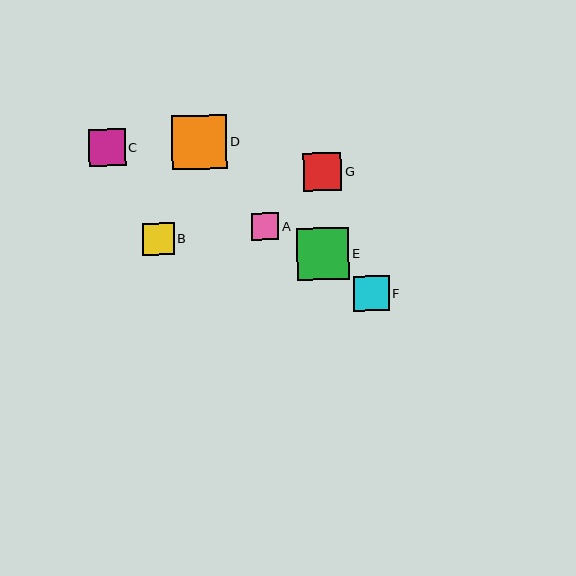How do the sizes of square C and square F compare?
Square C and square F are approximately the same size.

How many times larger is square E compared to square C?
Square E is approximately 1.4 times the size of square C.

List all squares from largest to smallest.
From largest to smallest: D, E, G, C, F, B, A.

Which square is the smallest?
Square A is the smallest with a size of approximately 27 pixels.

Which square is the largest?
Square D is the largest with a size of approximately 55 pixels.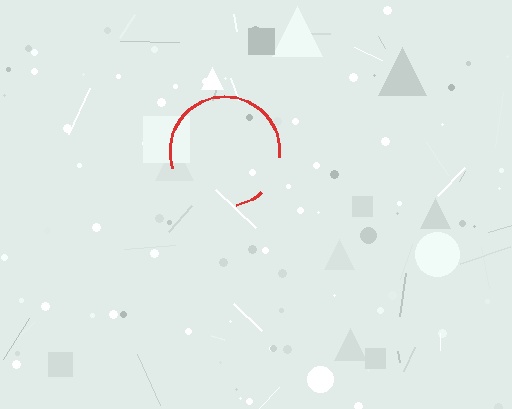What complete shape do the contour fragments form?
The contour fragments form a circle.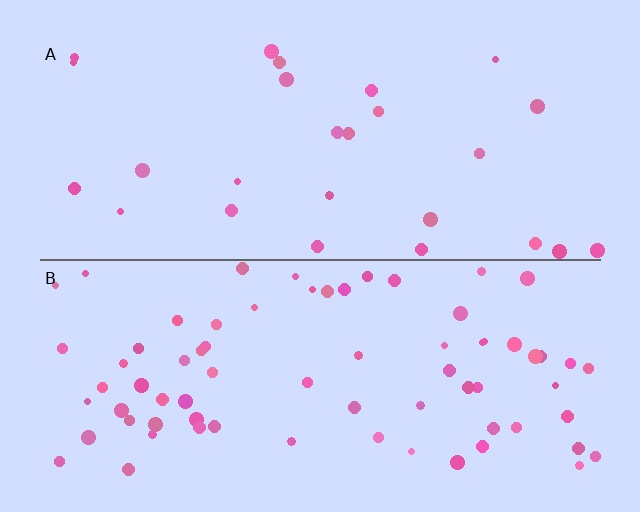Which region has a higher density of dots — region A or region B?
B (the bottom).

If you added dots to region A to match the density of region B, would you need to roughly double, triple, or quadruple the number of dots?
Approximately triple.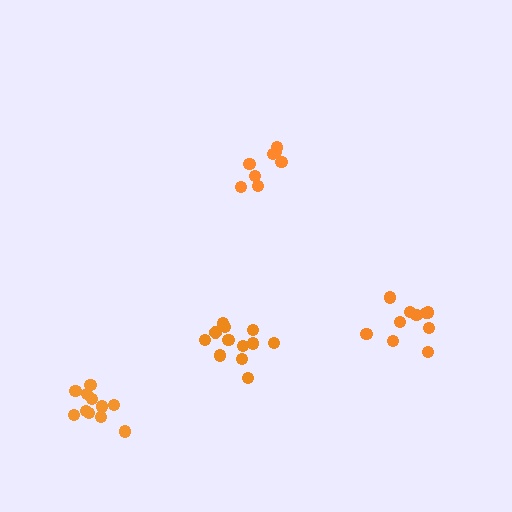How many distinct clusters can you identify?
There are 4 distinct clusters.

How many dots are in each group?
Group 1: 8 dots, Group 2: 10 dots, Group 3: 12 dots, Group 4: 11 dots (41 total).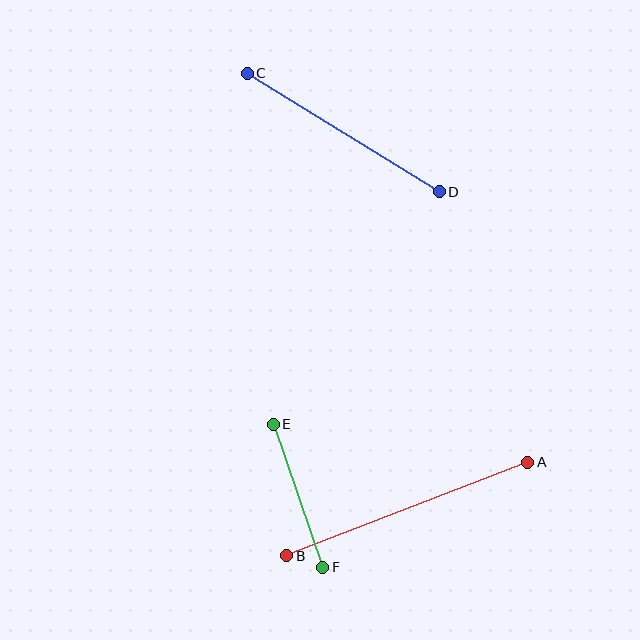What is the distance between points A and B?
The distance is approximately 259 pixels.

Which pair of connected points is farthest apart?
Points A and B are farthest apart.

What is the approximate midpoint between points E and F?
The midpoint is at approximately (298, 496) pixels.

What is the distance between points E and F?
The distance is approximately 151 pixels.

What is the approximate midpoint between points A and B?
The midpoint is at approximately (407, 509) pixels.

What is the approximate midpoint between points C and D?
The midpoint is at approximately (343, 132) pixels.